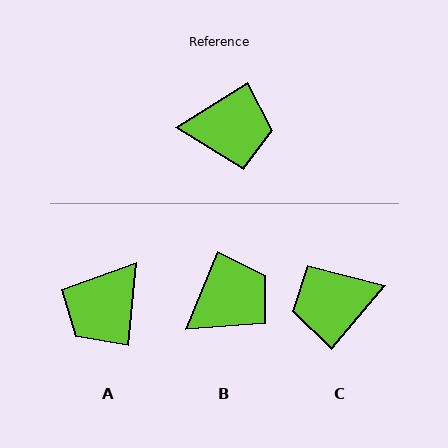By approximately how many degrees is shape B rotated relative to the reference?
Approximately 36 degrees counter-clockwise.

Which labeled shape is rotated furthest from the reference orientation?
C, about 162 degrees away.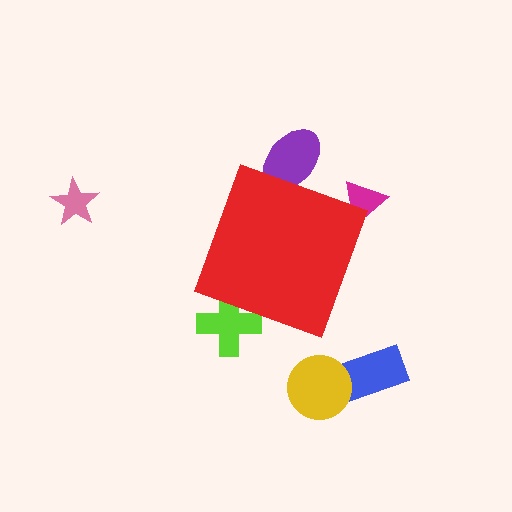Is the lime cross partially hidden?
Yes, the lime cross is partially hidden behind the red diamond.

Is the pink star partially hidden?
No, the pink star is fully visible.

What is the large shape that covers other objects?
A red diamond.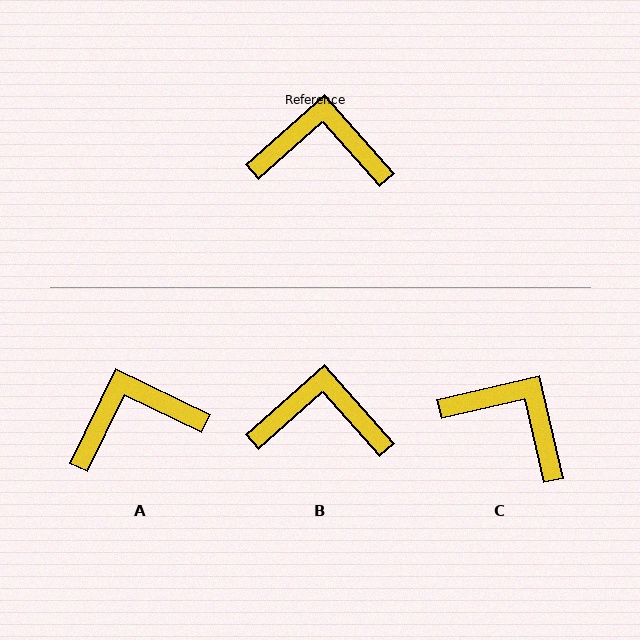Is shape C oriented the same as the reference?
No, it is off by about 28 degrees.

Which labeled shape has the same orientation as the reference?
B.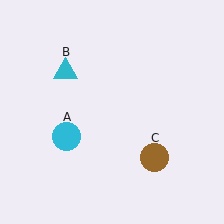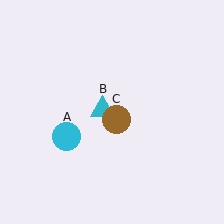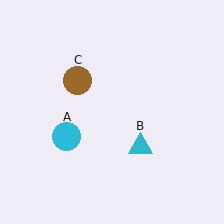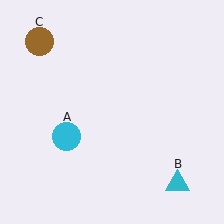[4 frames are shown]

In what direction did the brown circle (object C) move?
The brown circle (object C) moved up and to the left.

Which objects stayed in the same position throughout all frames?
Cyan circle (object A) remained stationary.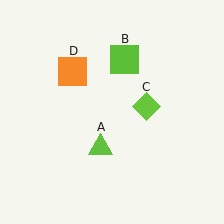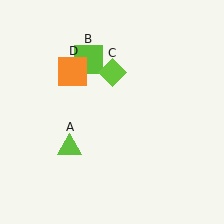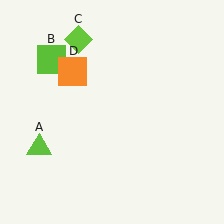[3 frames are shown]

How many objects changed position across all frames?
3 objects changed position: lime triangle (object A), lime square (object B), lime diamond (object C).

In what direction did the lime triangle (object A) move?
The lime triangle (object A) moved left.